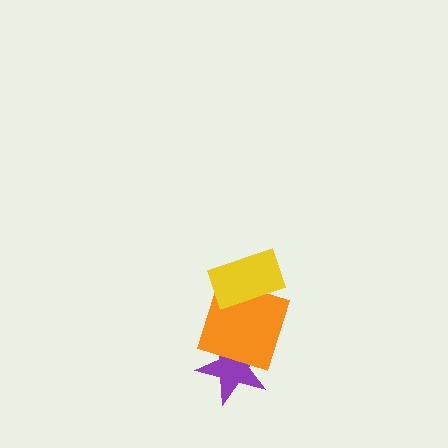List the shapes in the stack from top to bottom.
From top to bottom: the yellow rectangle, the orange square, the purple star.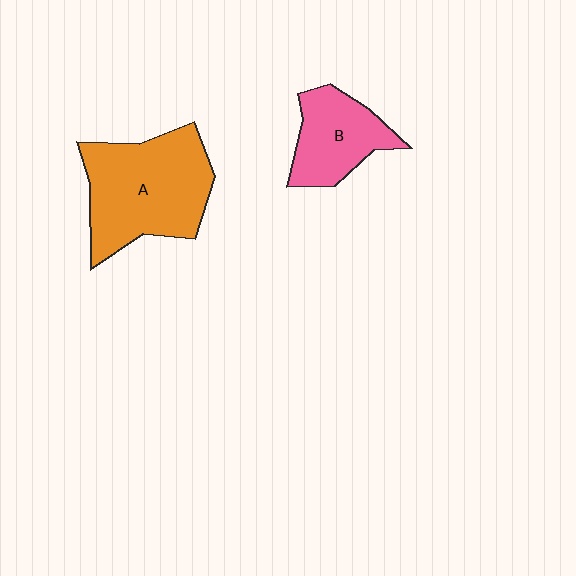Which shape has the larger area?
Shape A (orange).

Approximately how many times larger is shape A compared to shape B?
Approximately 1.7 times.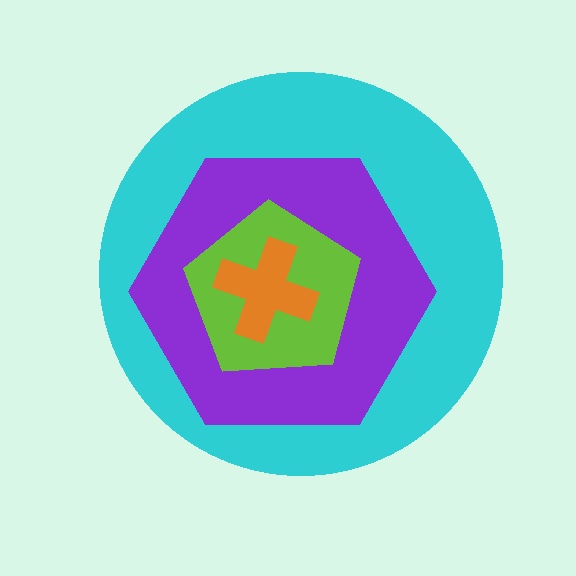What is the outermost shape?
The cyan circle.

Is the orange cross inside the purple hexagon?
Yes.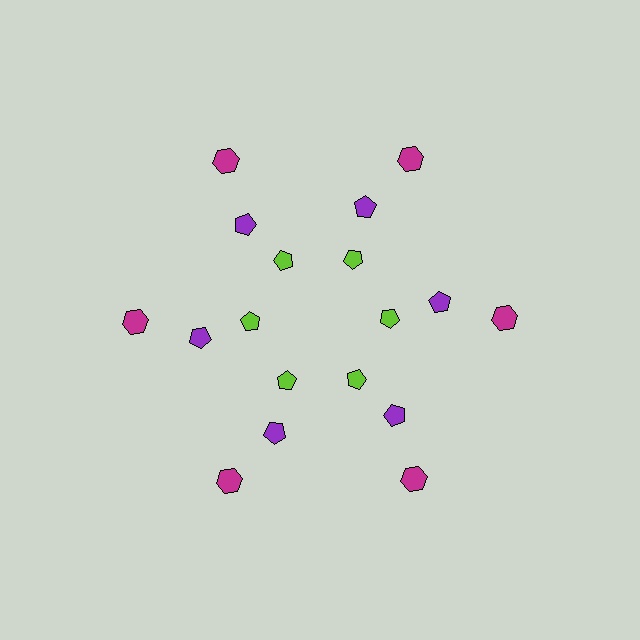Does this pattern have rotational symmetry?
Yes, this pattern has 6-fold rotational symmetry. It looks the same after rotating 60 degrees around the center.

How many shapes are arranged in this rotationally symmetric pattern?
There are 18 shapes, arranged in 6 groups of 3.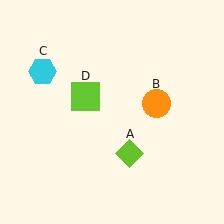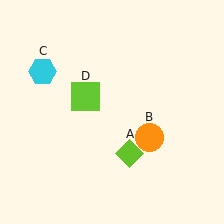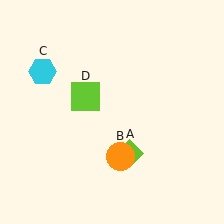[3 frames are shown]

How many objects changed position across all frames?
1 object changed position: orange circle (object B).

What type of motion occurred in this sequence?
The orange circle (object B) rotated clockwise around the center of the scene.